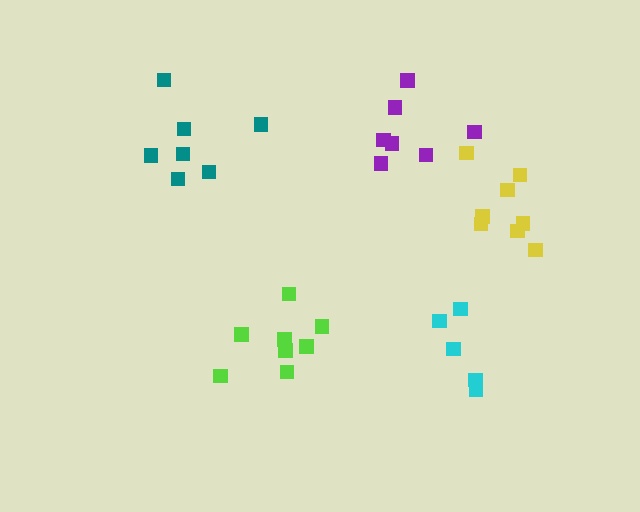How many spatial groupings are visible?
There are 5 spatial groupings.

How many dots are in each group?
Group 1: 7 dots, Group 2: 8 dots, Group 3: 8 dots, Group 4: 5 dots, Group 5: 7 dots (35 total).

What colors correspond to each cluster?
The clusters are colored: purple, yellow, lime, cyan, teal.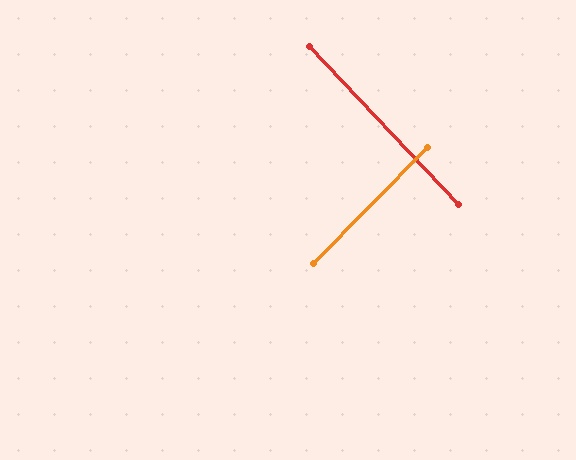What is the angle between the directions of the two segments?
Approximately 88 degrees.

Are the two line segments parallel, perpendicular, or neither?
Perpendicular — they meet at approximately 88°.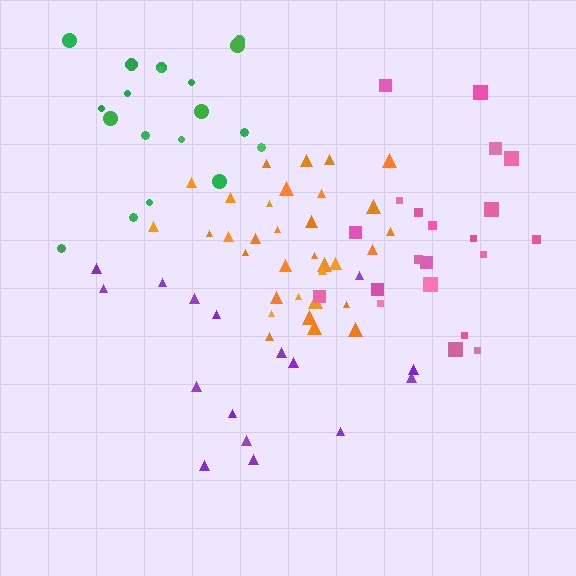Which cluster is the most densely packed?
Orange.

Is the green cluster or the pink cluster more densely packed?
Pink.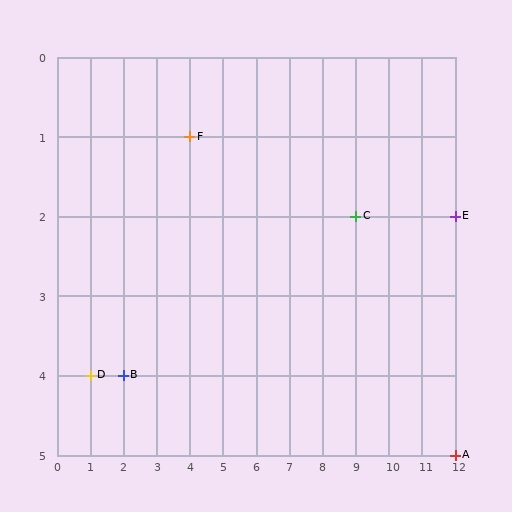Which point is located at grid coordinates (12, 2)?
Point E is at (12, 2).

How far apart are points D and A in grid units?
Points D and A are 11 columns and 1 row apart (about 11.0 grid units diagonally).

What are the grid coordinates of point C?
Point C is at grid coordinates (9, 2).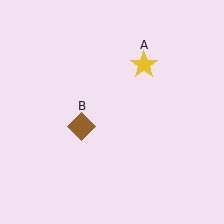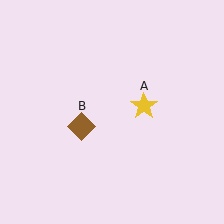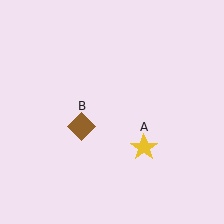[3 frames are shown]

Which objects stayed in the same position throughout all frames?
Brown diamond (object B) remained stationary.